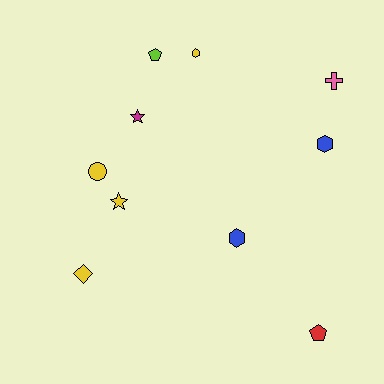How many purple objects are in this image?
There are no purple objects.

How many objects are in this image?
There are 10 objects.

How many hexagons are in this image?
There are 3 hexagons.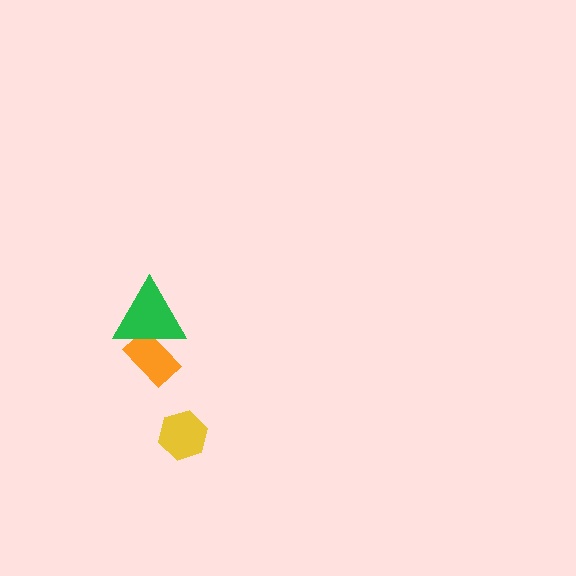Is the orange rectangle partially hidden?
Yes, it is partially covered by another shape.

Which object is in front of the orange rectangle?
The green triangle is in front of the orange rectangle.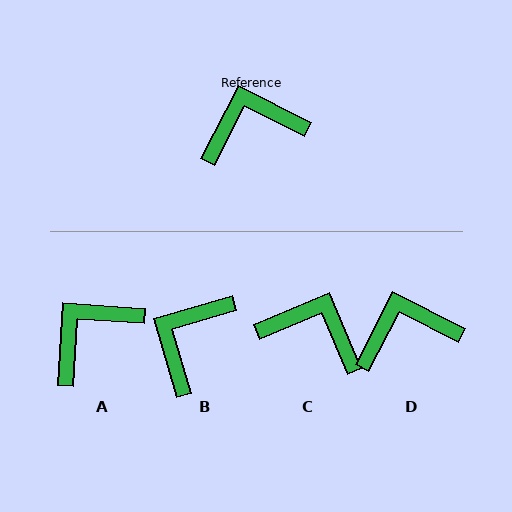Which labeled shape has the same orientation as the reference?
D.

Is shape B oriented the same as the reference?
No, it is off by about 44 degrees.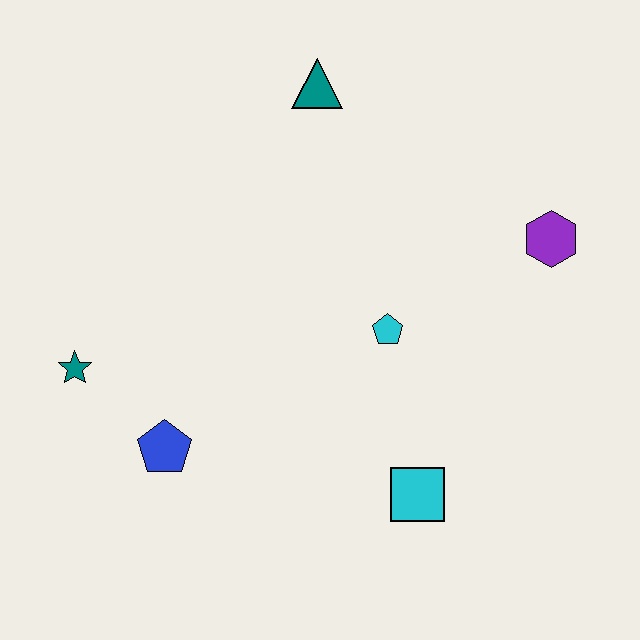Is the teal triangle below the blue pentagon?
No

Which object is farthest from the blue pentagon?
The purple hexagon is farthest from the blue pentagon.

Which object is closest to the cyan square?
The cyan pentagon is closest to the cyan square.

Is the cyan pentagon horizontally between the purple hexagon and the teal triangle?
Yes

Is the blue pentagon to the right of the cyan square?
No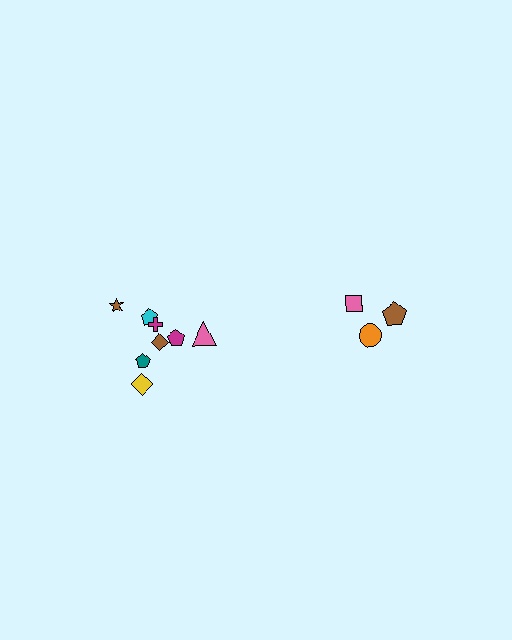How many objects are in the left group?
There are 8 objects.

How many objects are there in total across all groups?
There are 11 objects.